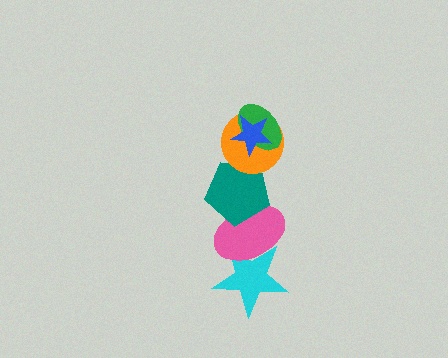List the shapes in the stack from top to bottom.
From top to bottom: the blue star, the green ellipse, the orange circle, the teal pentagon, the pink ellipse, the cyan star.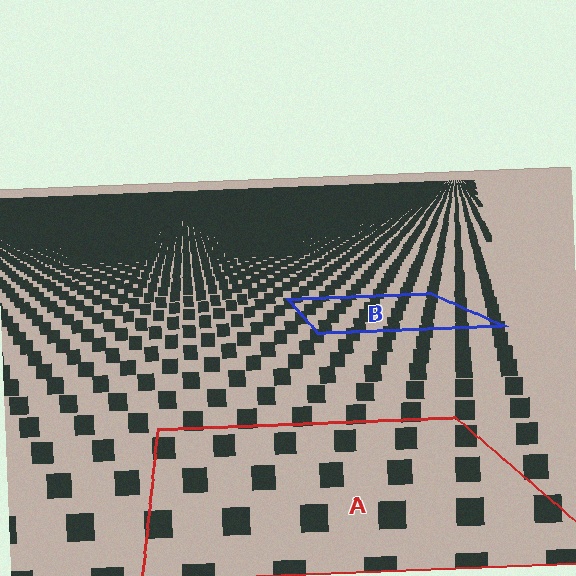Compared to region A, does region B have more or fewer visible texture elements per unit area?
Region B has more texture elements per unit area — they are packed more densely because it is farther away.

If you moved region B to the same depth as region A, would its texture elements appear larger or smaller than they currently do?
They would appear larger. At a closer depth, the same texture elements are projected at a bigger on-screen size.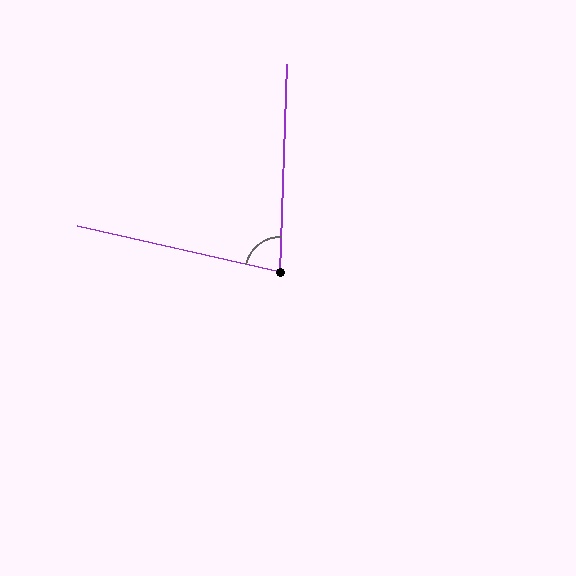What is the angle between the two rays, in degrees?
Approximately 79 degrees.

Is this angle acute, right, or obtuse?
It is acute.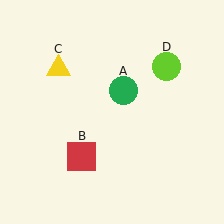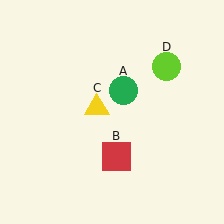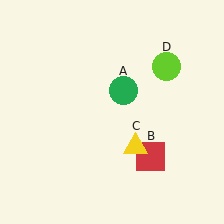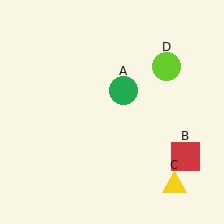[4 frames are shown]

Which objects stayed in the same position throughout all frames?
Green circle (object A) and lime circle (object D) remained stationary.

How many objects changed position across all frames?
2 objects changed position: red square (object B), yellow triangle (object C).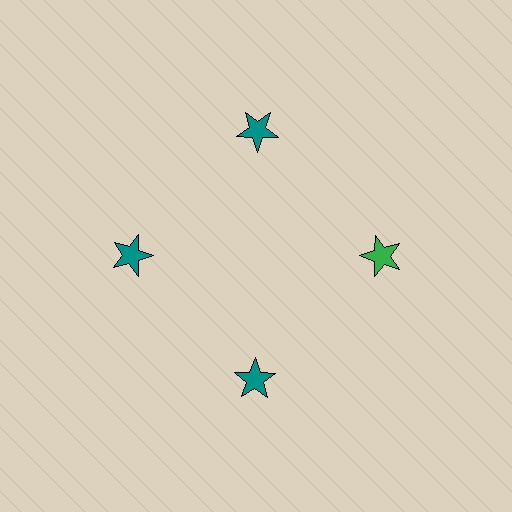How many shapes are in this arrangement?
There are 4 shapes arranged in a ring pattern.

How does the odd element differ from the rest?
It has a different color: green instead of teal.